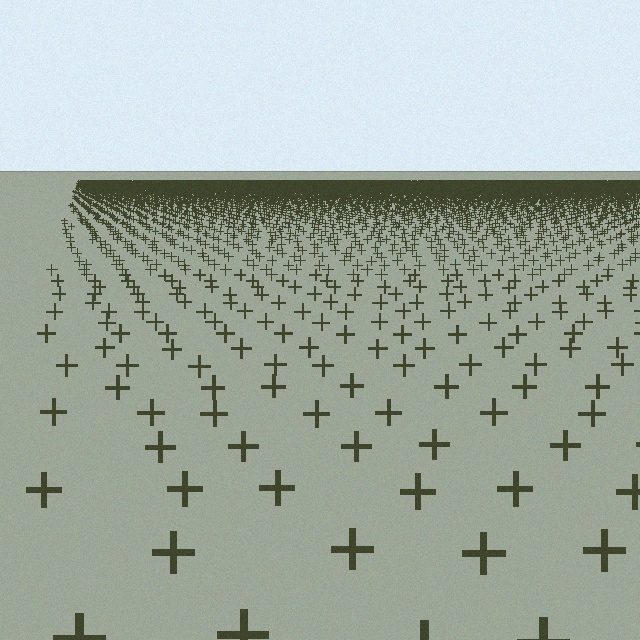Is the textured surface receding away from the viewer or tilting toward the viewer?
The surface is receding away from the viewer. Texture elements get smaller and denser toward the top.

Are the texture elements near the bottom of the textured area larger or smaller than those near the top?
Larger. Near the bottom, elements are closer to the viewer and appear at a bigger on-screen size.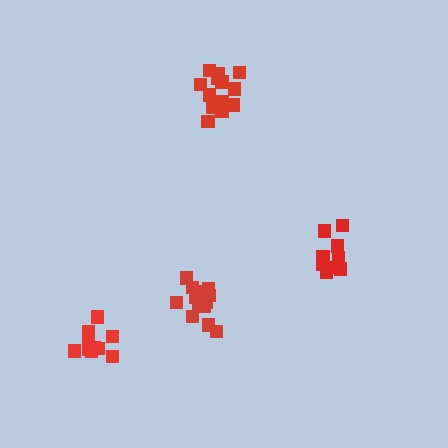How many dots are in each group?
Group 1: 9 dots, Group 2: 13 dots, Group 3: 13 dots, Group 4: 10 dots (45 total).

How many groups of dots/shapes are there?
There are 4 groups.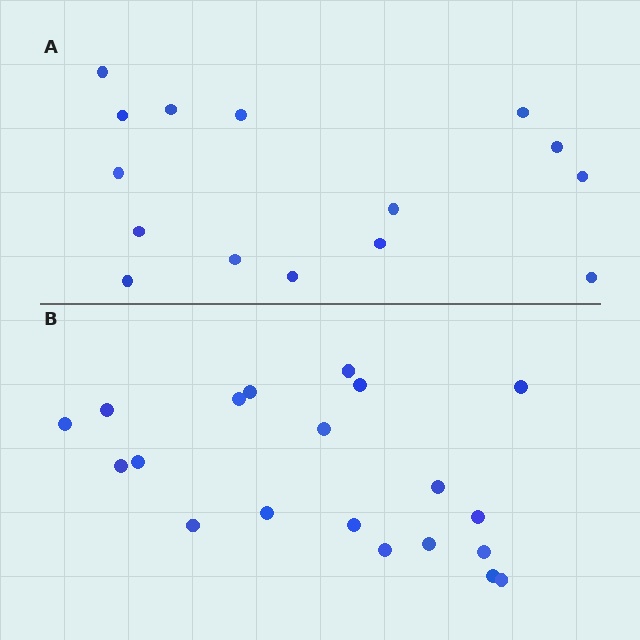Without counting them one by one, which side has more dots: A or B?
Region B (the bottom region) has more dots.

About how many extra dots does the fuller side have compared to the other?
Region B has about 5 more dots than region A.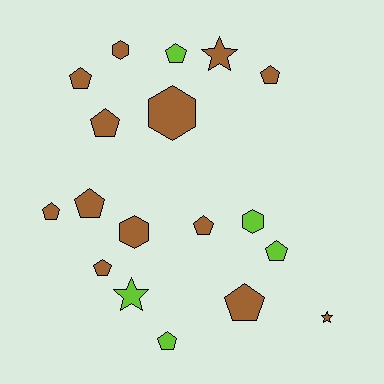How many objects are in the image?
There are 18 objects.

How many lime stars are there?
There is 1 lime star.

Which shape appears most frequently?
Pentagon, with 11 objects.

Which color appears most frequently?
Brown, with 13 objects.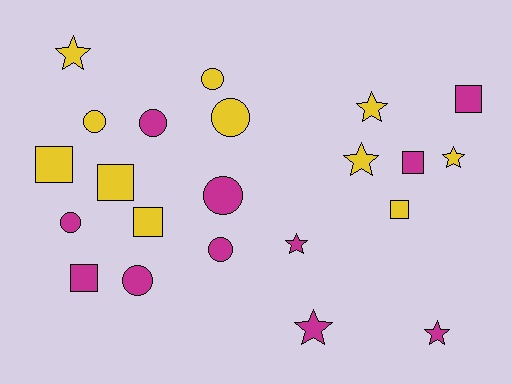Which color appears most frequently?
Yellow, with 11 objects.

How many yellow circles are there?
There are 3 yellow circles.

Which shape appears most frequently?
Circle, with 8 objects.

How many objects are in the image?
There are 22 objects.